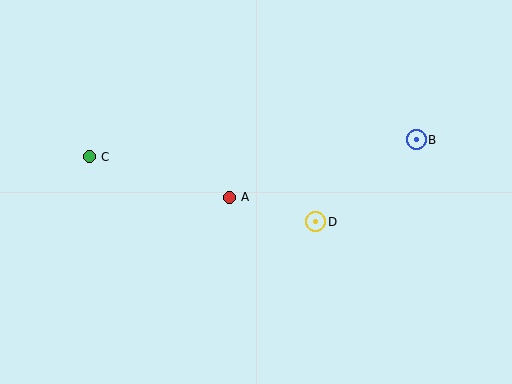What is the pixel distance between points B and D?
The distance between B and D is 130 pixels.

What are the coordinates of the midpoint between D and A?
The midpoint between D and A is at (272, 210).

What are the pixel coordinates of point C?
Point C is at (89, 157).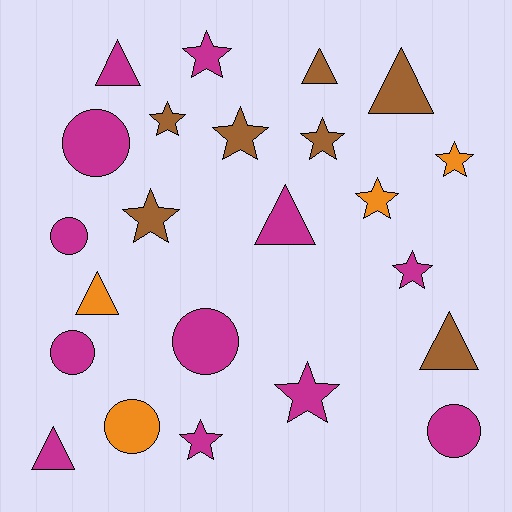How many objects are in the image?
There are 23 objects.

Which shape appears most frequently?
Star, with 10 objects.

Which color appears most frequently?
Magenta, with 12 objects.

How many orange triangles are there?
There is 1 orange triangle.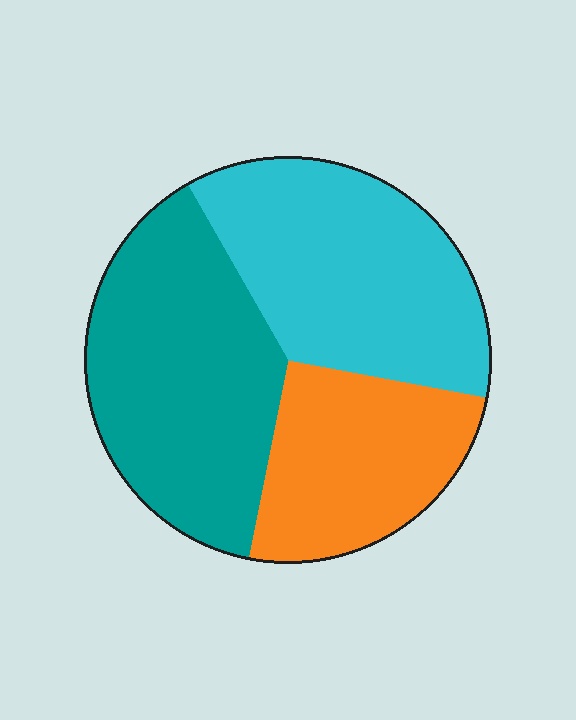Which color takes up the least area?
Orange, at roughly 25%.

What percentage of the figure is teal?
Teal covers about 40% of the figure.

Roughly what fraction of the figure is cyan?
Cyan takes up between a third and a half of the figure.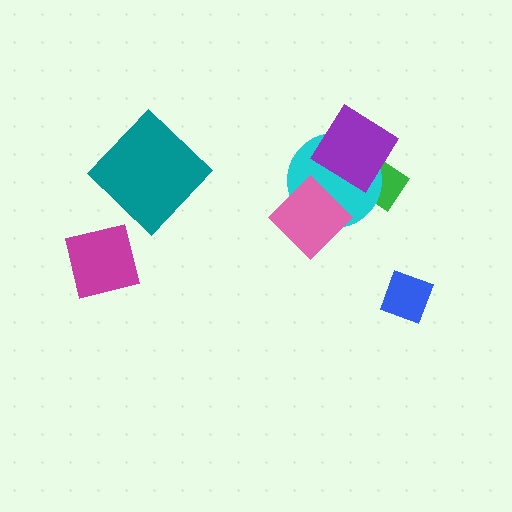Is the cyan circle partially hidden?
Yes, it is partially covered by another shape.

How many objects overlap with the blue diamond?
0 objects overlap with the blue diamond.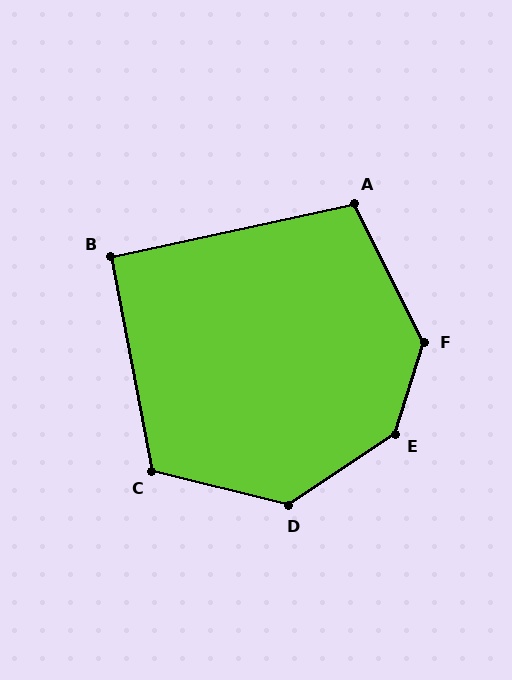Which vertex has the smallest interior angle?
B, at approximately 91 degrees.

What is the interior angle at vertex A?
Approximately 105 degrees (obtuse).